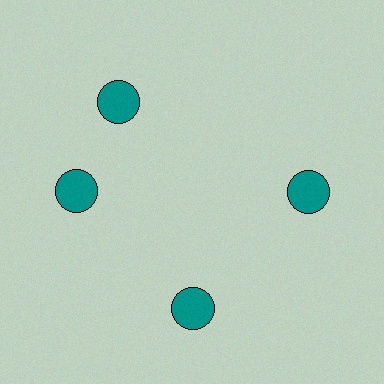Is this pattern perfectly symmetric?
No. The 4 teal circles are arranged in a ring, but one element near the 12 o'clock position is rotated out of alignment along the ring, breaking the 4-fold rotational symmetry.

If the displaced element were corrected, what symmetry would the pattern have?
It would have 4-fold rotational symmetry — the pattern would map onto itself every 90 degrees.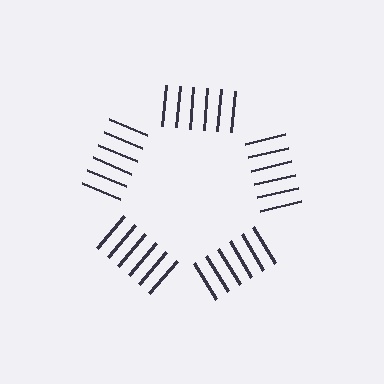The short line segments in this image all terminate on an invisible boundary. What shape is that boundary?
An illusory pentagon — the line segments terminate on its edges but no continuous stroke is drawn.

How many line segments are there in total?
30 — 6 along each of the 5 edges.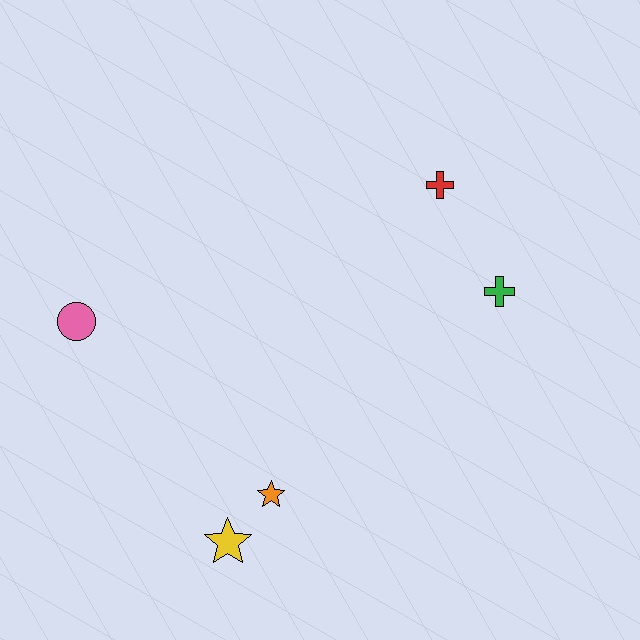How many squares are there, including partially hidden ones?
There are no squares.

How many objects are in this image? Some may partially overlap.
There are 5 objects.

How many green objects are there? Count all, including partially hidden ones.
There is 1 green object.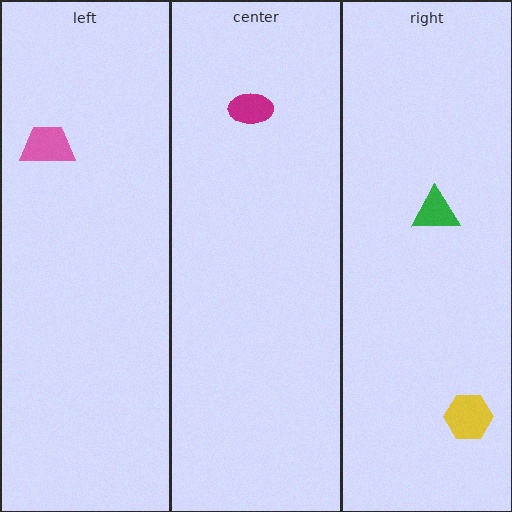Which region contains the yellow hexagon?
The right region.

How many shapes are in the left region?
1.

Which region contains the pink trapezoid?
The left region.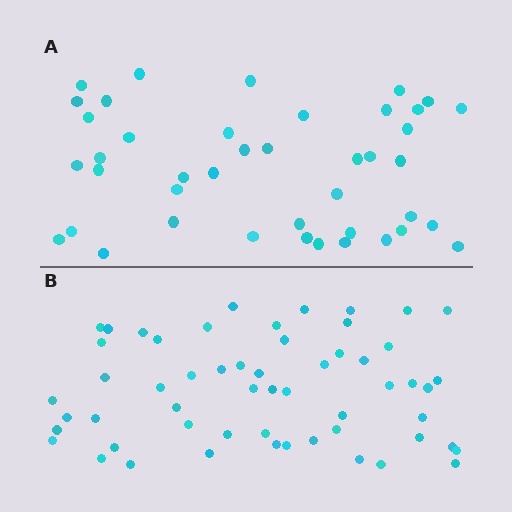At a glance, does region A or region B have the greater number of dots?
Region B (the bottom region) has more dots.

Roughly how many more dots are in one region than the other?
Region B has approximately 15 more dots than region A.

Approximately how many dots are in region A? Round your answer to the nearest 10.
About 40 dots. (The exact count is 42, which rounds to 40.)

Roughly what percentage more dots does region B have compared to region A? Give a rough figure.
About 35% more.